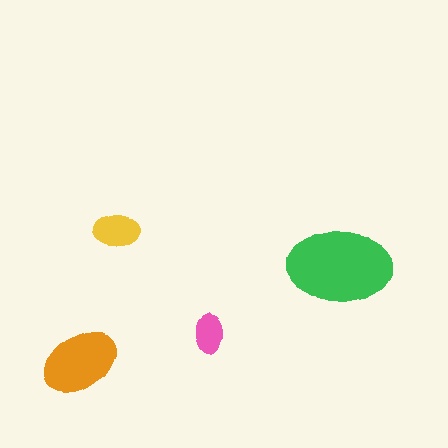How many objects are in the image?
There are 4 objects in the image.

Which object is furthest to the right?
The green ellipse is rightmost.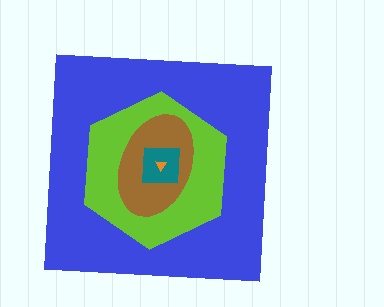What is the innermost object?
The orange triangle.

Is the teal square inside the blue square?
Yes.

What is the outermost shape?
The blue square.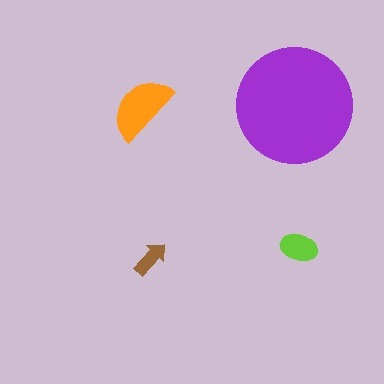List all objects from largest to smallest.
The purple circle, the orange semicircle, the lime ellipse, the brown arrow.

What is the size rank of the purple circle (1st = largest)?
1st.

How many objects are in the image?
There are 4 objects in the image.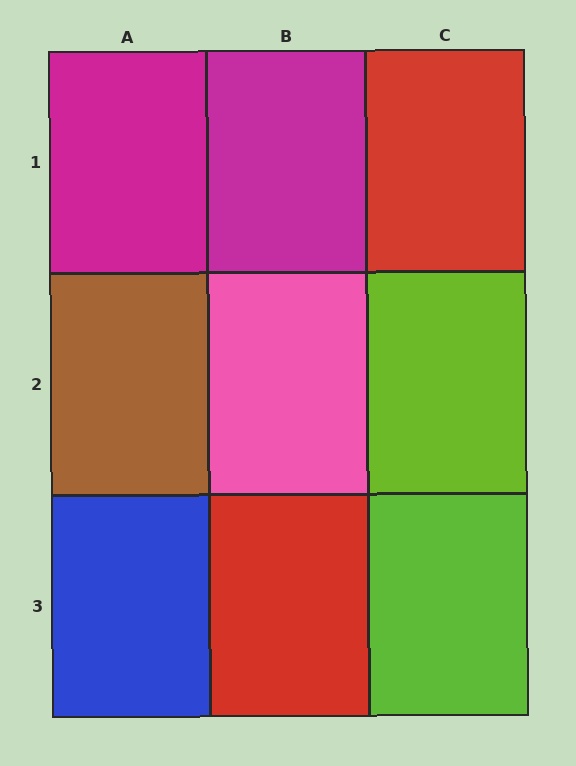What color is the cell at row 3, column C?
Lime.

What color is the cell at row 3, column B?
Red.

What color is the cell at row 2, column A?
Brown.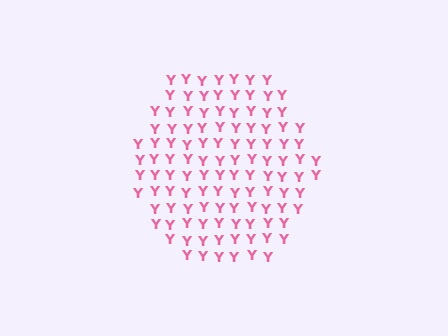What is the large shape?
The large shape is a hexagon.